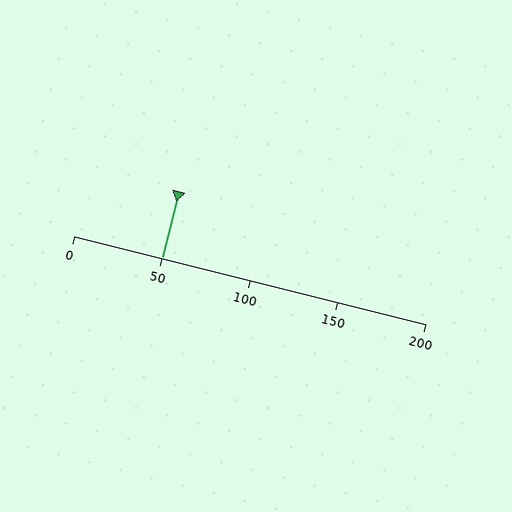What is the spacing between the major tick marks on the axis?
The major ticks are spaced 50 apart.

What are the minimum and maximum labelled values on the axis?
The axis runs from 0 to 200.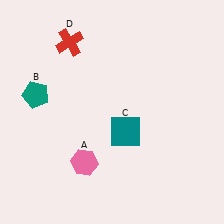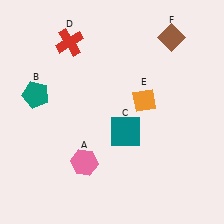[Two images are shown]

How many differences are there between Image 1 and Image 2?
There are 2 differences between the two images.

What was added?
An orange diamond (E), a brown diamond (F) were added in Image 2.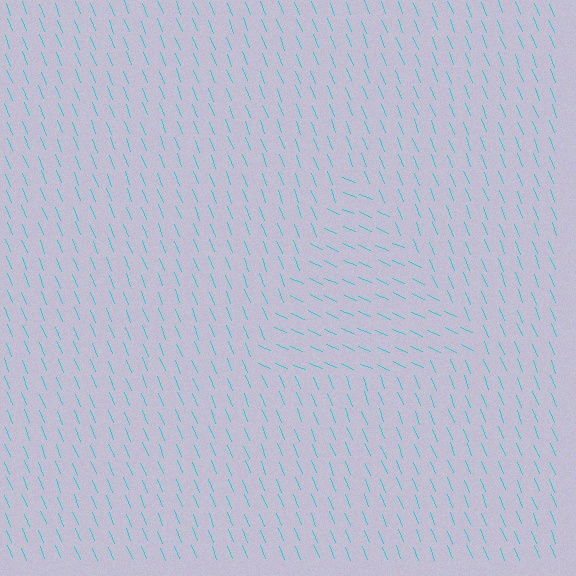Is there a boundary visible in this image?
Yes, there is a texture boundary formed by a change in line orientation.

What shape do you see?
I see a triangle.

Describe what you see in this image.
The image is filled with small cyan line segments. A triangle region in the image has lines oriented differently from the surrounding lines, creating a visible texture boundary.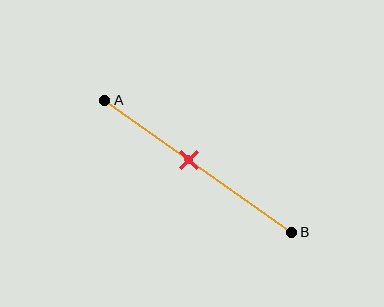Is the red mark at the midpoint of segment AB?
No, the mark is at about 45% from A, not at the 50% midpoint.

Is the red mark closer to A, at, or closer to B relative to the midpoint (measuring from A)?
The red mark is closer to point A than the midpoint of segment AB.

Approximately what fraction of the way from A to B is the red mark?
The red mark is approximately 45% of the way from A to B.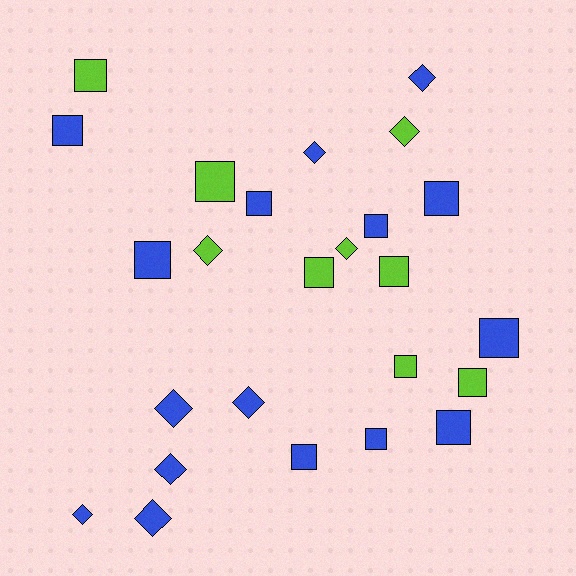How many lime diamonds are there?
There are 3 lime diamonds.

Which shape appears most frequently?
Square, with 15 objects.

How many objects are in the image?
There are 25 objects.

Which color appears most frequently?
Blue, with 16 objects.